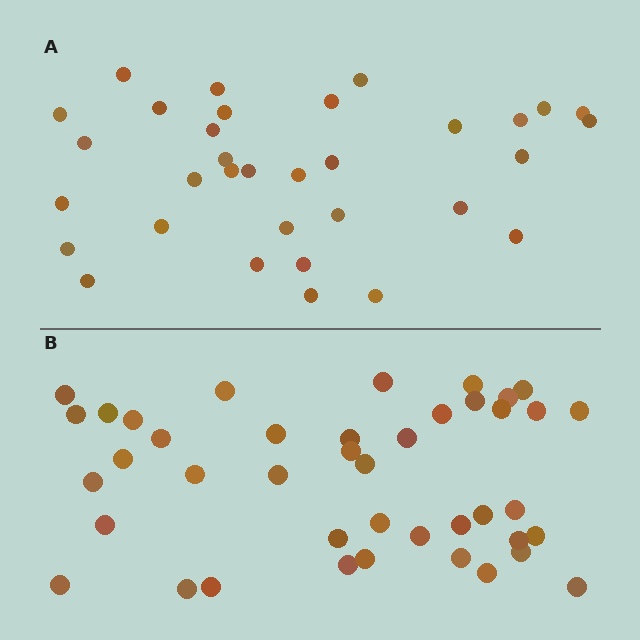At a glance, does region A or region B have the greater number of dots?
Region B (the bottom region) has more dots.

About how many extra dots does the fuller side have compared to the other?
Region B has roughly 8 or so more dots than region A.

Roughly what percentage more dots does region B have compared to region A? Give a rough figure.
About 25% more.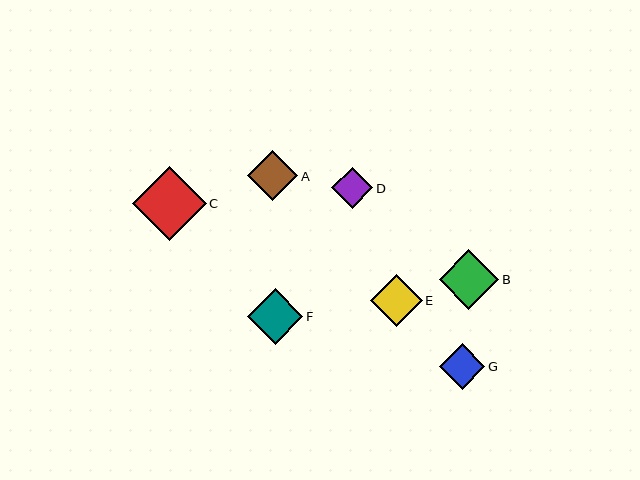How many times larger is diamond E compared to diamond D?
Diamond E is approximately 1.3 times the size of diamond D.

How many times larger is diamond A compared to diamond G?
Diamond A is approximately 1.1 times the size of diamond G.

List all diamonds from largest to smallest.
From largest to smallest: C, B, F, E, A, G, D.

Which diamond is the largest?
Diamond C is the largest with a size of approximately 74 pixels.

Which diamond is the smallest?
Diamond D is the smallest with a size of approximately 41 pixels.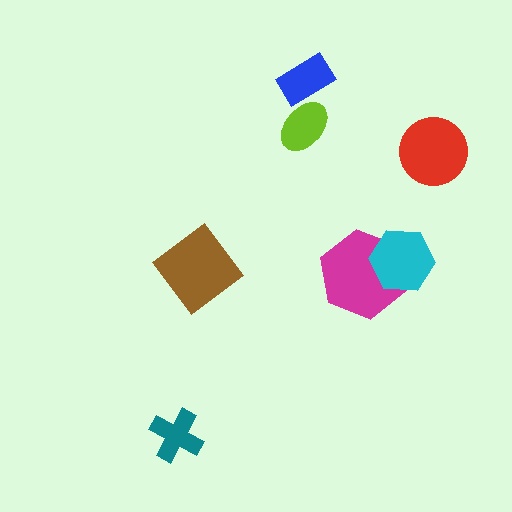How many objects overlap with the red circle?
0 objects overlap with the red circle.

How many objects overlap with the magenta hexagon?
1 object overlaps with the magenta hexagon.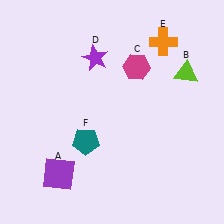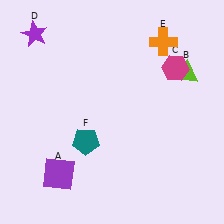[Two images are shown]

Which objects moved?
The objects that moved are: the magenta hexagon (C), the purple star (D).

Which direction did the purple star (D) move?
The purple star (D) moved left.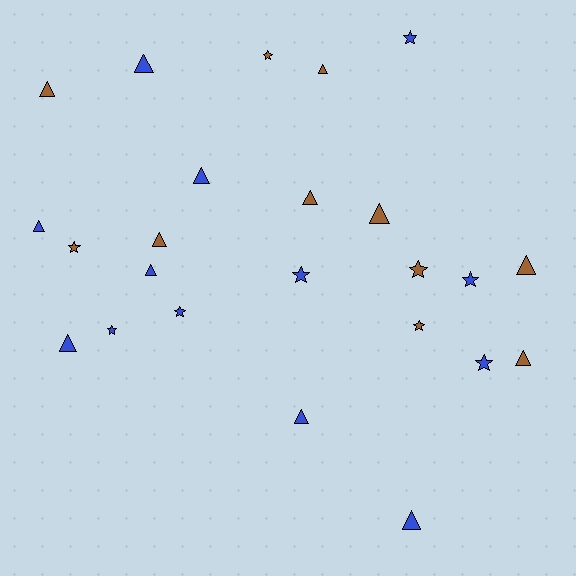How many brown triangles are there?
There are 7 brown triangles.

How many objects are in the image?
There are 24 objects.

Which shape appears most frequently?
Triangle, with 14 objects.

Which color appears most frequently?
Blue, with 13 objects.